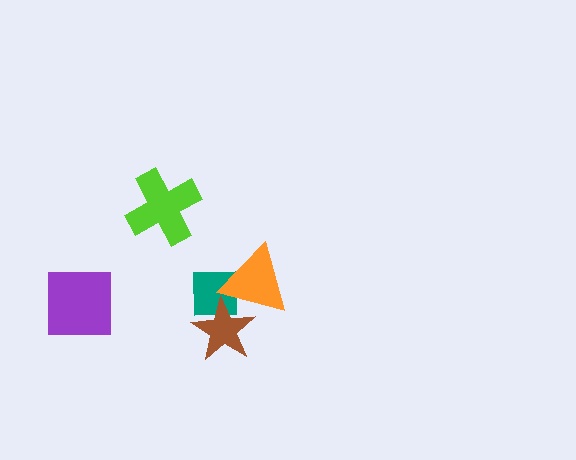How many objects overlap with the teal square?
2 objects overlap with the teal square.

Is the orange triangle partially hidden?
Yes, it is partially covered by another shape.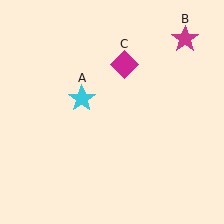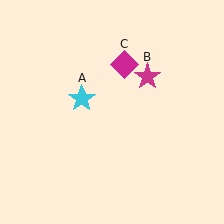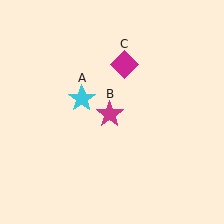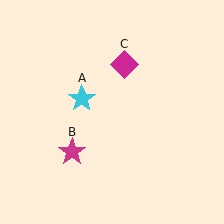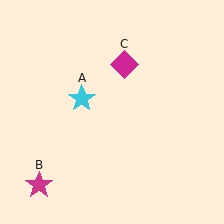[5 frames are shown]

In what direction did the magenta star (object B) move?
The magenta star (object B) moved down and to the left.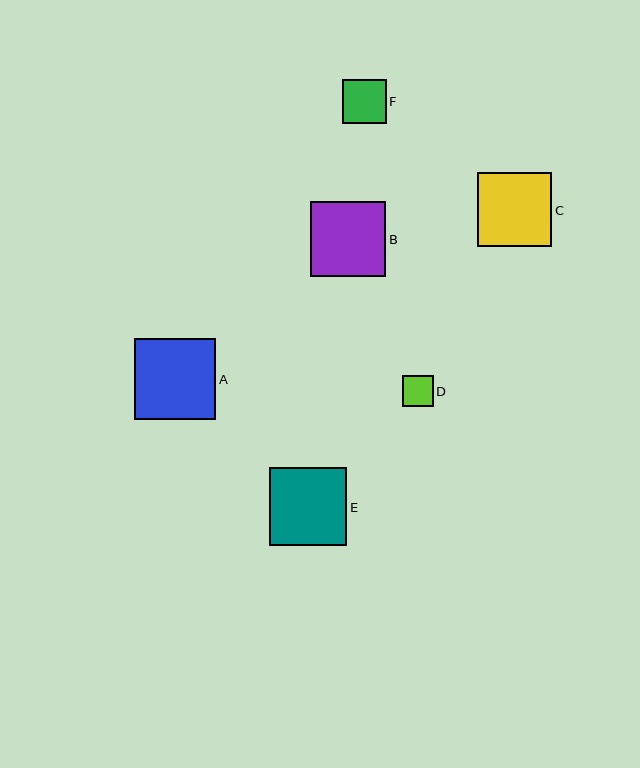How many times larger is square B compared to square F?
Square B is approximately 1.7 times the size of square F.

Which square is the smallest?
Square D is the smallest with a size of approximately 31 pixels.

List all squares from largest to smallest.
From largest to smallest: A, E, B, C, F, D.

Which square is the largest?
Square A is the largest with a size of approximately 81 pixels.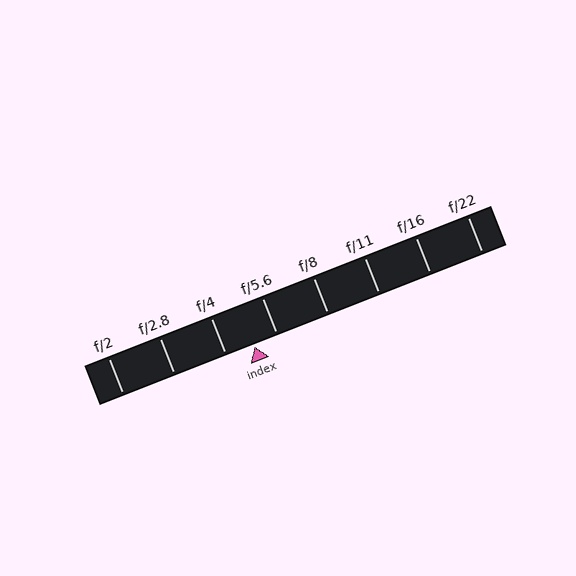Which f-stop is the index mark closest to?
The index mark is closest to f/5.6.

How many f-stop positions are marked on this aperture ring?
There are 8 f-stop positions marked.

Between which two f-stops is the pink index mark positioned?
The index mark is between f/4 and f/5.6.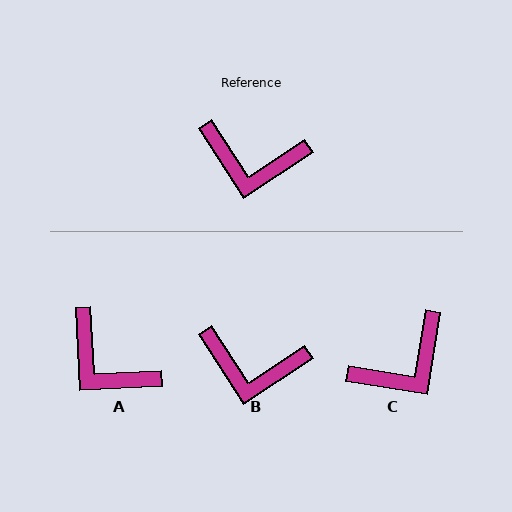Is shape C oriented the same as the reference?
No, it is off by about 48 degrees.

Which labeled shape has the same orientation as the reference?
B.